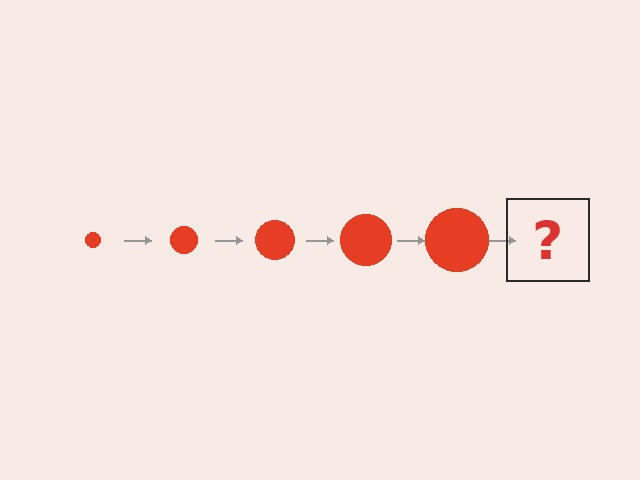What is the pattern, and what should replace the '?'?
The pattern is that the circle gets progressively larger each step. The '?' should be a red circle, larger than the previous one.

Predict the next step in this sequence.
The next step is a red circle, larger than the previous one.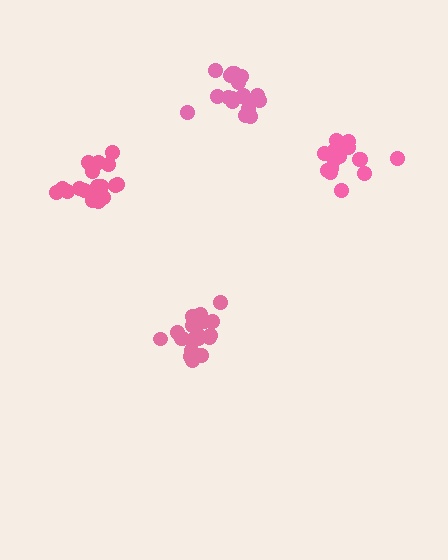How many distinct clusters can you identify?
There are 4 distinct clusters.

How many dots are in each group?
Group 1: 19 dots, Group 2: 19 dots, Group 3: 15 dots, Group 4: 20 dots (73 total).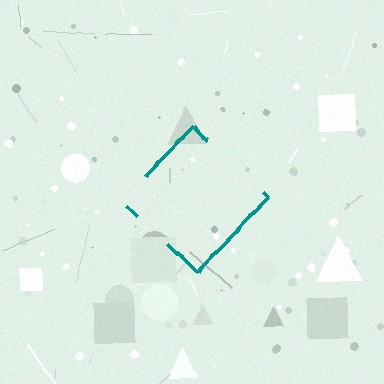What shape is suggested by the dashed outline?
The dashed outline suggests a diamond.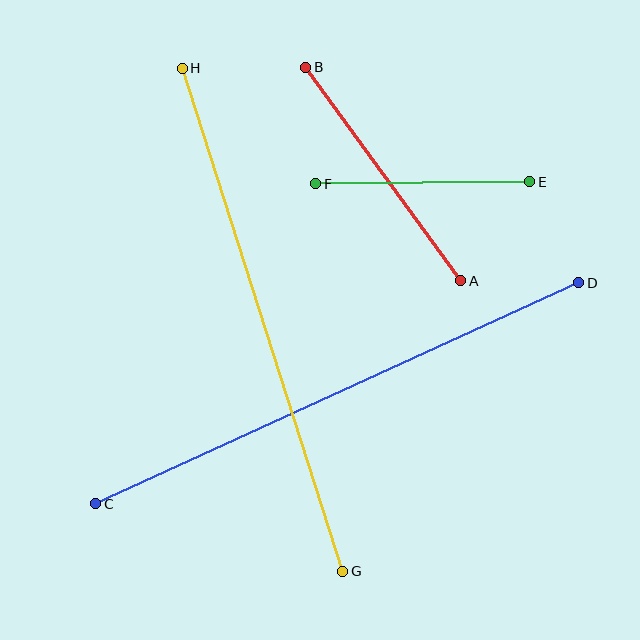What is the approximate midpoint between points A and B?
The midpoint is at approximately (383, 174) pixels.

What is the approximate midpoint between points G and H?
The midpoint is at approximately (263, 320) pixels.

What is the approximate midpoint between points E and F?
The midpoint is at approximately (423, 183) pixels.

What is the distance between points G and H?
The distance is approximately 528 pixels.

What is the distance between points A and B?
The distance is approximately 264 pixels.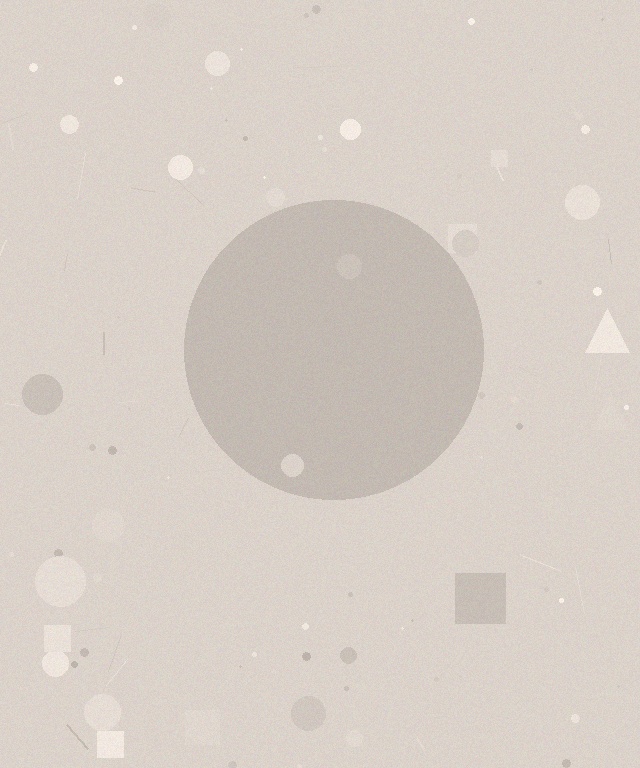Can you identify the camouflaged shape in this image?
The camouflaged shape is a circle.